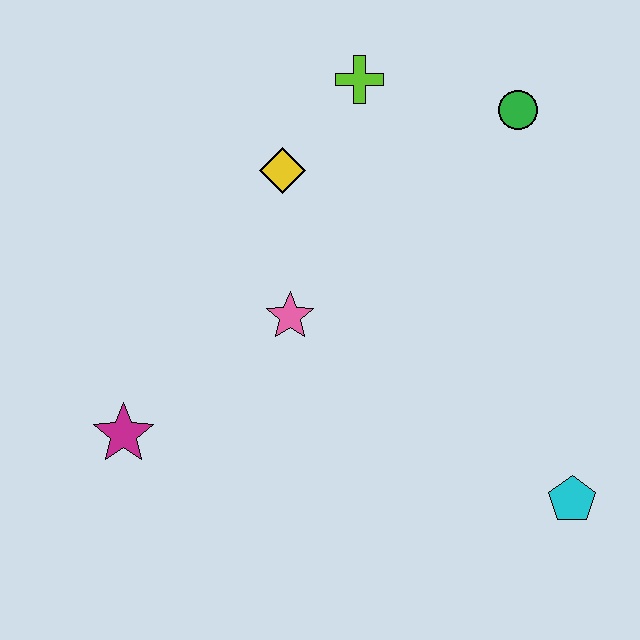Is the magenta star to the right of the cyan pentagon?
No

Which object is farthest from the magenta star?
The green circle is farthest from the magenta star.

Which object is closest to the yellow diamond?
The lime cross is closest to the yellow diamond.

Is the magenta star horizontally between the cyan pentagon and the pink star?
No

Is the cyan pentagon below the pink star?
Yes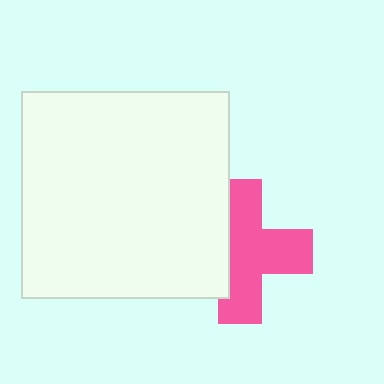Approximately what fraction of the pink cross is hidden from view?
Roughly 34% of the pink cross is hidden behind the white square.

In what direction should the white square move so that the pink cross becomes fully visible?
The white square should move left. That is the shortest direction to clear the overlap and leave the pink cross fully visible.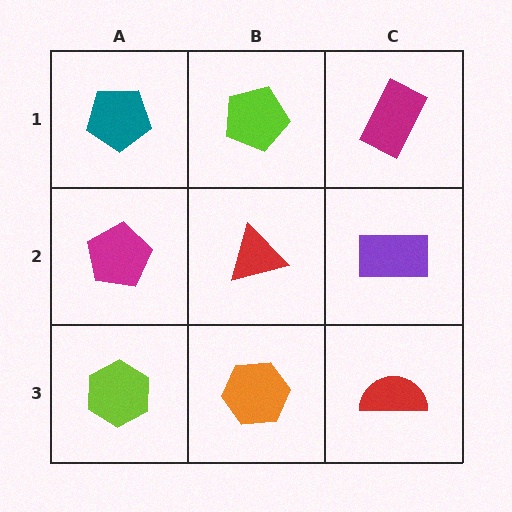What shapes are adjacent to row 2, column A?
A teal pentagon (row 1, column A), a lime hexagon (row 3, column A), a red triangle (row 2, column B).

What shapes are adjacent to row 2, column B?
A lime pentagon (row 1, column B), an orange hexagon (row 3, column B), a magenta pentagon (row 2, column A), a purple rectangle (row 2, column C).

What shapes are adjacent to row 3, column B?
A red triangle (row 2, column B), a lime hexagon (row 3, column A), a red semicircle (row 3, column C).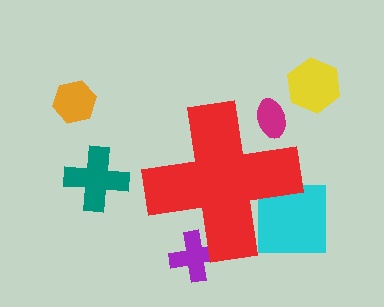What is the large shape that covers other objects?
A red cross.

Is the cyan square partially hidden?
Yes, the cyan square is partially hidden behind the red cross.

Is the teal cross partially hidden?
No, the teal cross is fully visible.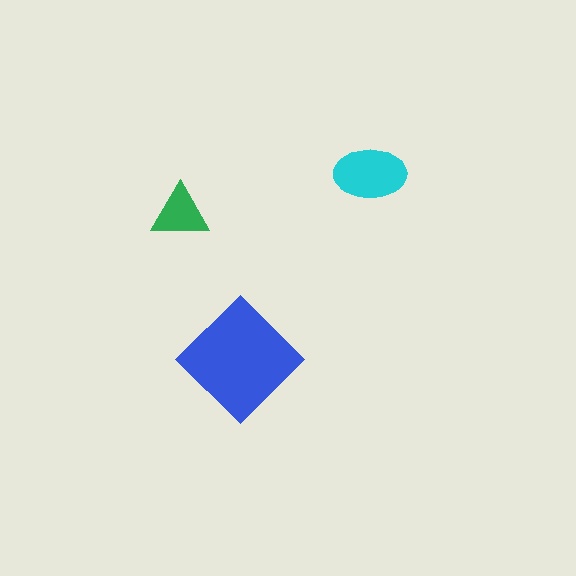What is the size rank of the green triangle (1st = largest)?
3rd.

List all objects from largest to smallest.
The blue diamond, the cyan ellipse, the green triangle.